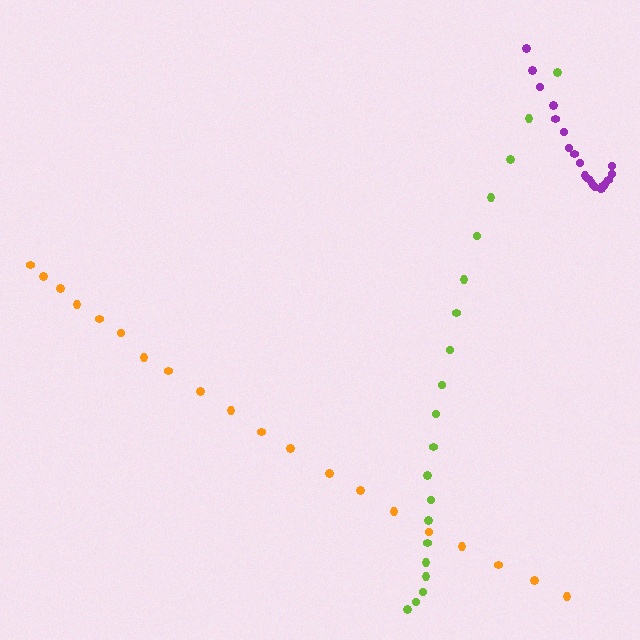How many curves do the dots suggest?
There are 3 distinct paths.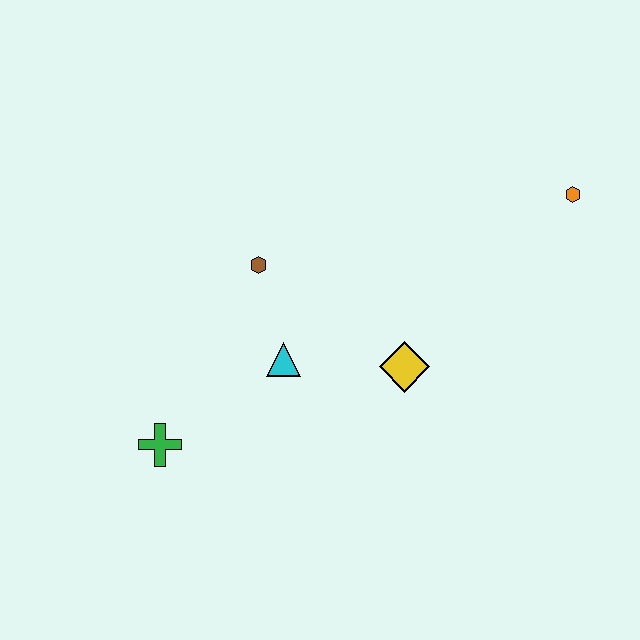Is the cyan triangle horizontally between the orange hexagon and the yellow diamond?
No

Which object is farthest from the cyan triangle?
The orange hexagon is farthest from the cyan triangle.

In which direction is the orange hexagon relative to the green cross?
The orange hexagon is to the right of the green cross.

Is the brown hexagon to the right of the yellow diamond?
No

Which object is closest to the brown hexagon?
The cyan triangle is closest to the brown hexagon.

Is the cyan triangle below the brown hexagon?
Yes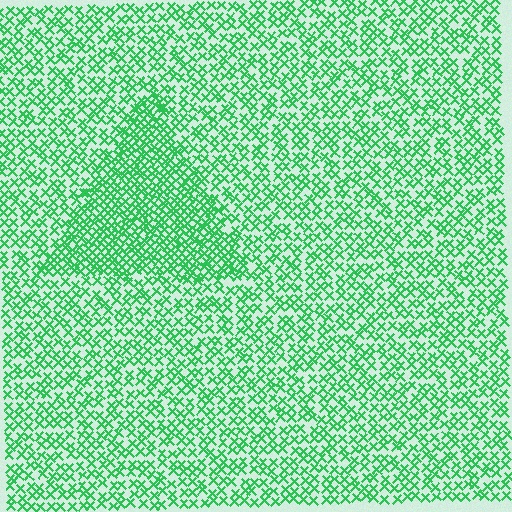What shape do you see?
I see a triangle.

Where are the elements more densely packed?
The elements are more densely packed inside the triangle boundary.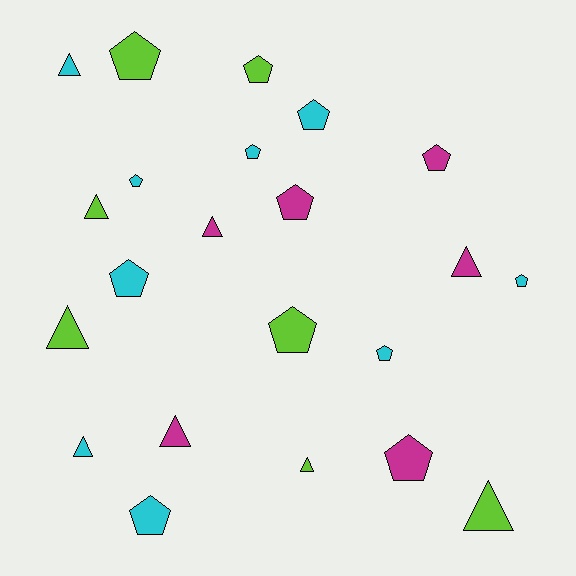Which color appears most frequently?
Cyan, with 9 objects.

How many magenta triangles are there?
There are 3 magenta triangles.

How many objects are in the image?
There are 22 objects.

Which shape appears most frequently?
Pentagon, with 13 objects.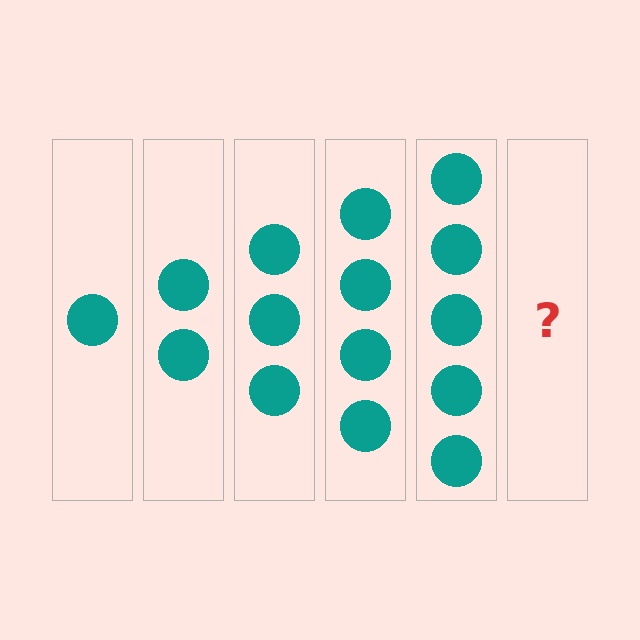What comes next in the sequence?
The next element should be 6 circles.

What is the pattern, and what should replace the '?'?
The pattern is that each step adds one more circle. The '?' should be 6 circles.